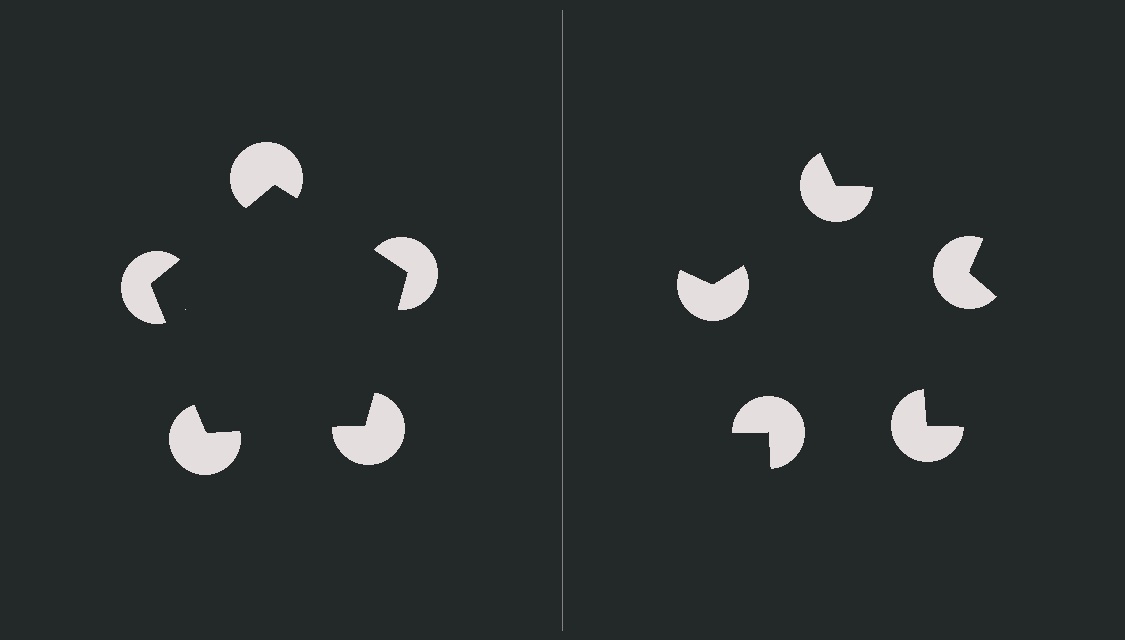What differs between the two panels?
The pac-man discs are positioned identically on both sides; only the wedge orientations differ. On the left they align to a pentagon; on the right they are misaligned.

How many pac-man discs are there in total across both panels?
10 — 5 on each side.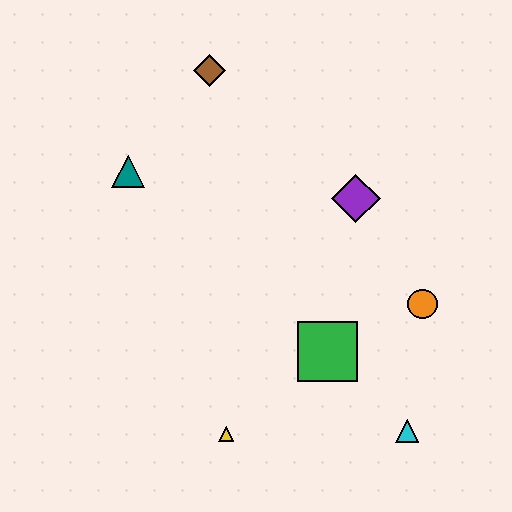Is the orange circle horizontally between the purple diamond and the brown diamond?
No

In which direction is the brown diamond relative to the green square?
The brown diamond is above the green square.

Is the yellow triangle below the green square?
Yes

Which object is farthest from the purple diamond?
The yellow triangle is farthest from the purple diamond.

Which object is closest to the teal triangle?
The brown diamond is closest to the teal triangle.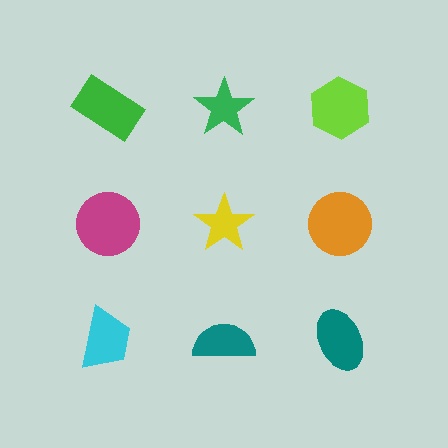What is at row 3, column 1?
A cyan trapezoid.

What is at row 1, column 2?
A green star.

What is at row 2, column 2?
A yellow star.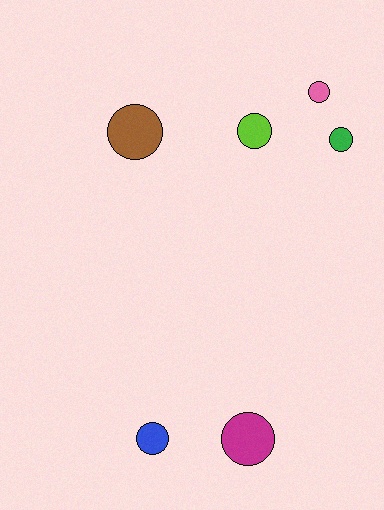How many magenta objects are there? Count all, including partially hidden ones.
There is 1 magenta object.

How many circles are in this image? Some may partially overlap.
There are 6 circles.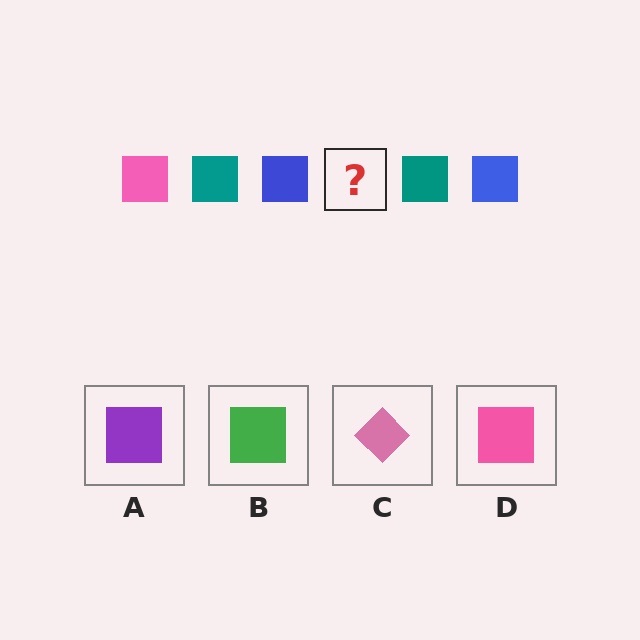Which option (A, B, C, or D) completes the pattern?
D.